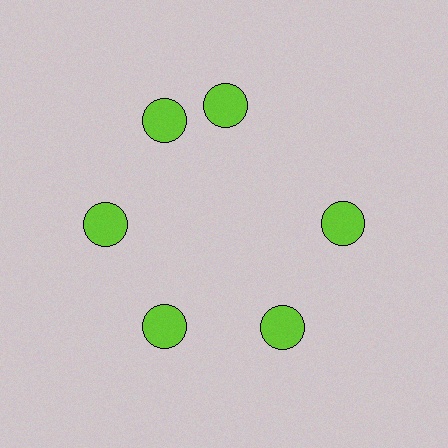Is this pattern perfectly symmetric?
No. The 6 lime circles are arranged in a ring, but one element near the 1 o'clock position is rotated out of alignment along the ring, breaking the 6-fold rotational symmetry.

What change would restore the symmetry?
The symmetry would be restored by rotating it back into even spacing with its neighbors so that all 6 circles sit at equal angles and equal distance from the center.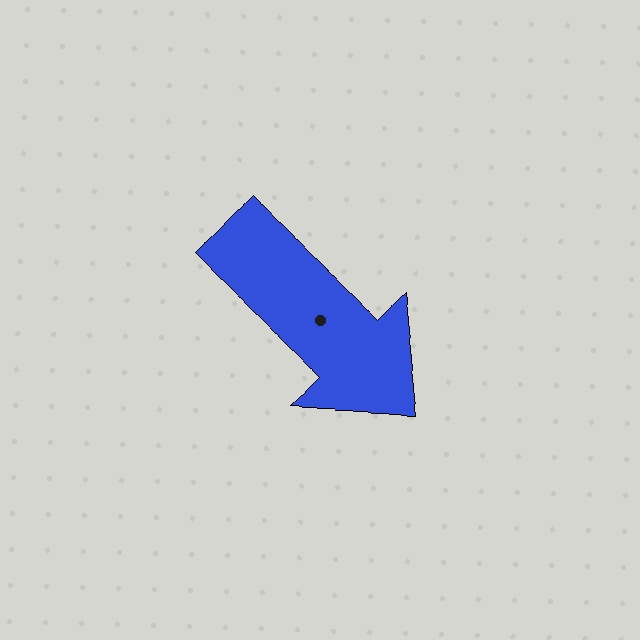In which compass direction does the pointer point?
Southeast.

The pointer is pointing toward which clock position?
Roughly 4 o'clock.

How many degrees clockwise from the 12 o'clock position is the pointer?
Approximately 134 degrees.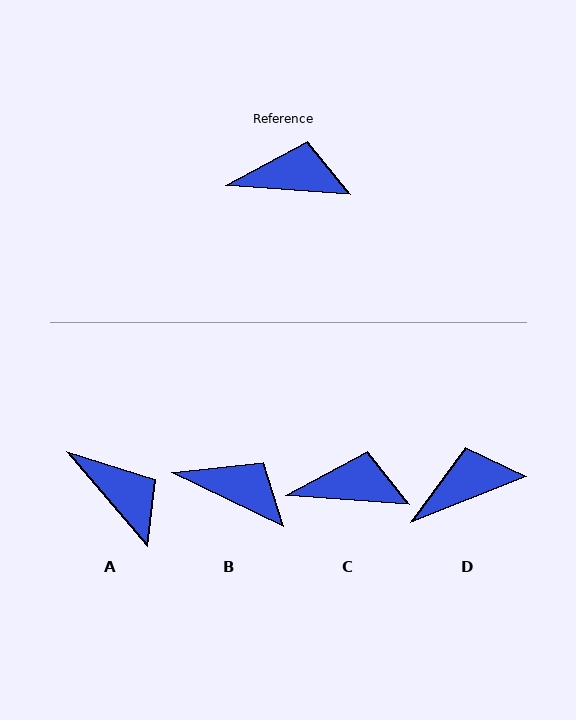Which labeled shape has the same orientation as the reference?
C.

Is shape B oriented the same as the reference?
No, it is off by about 21 degrees.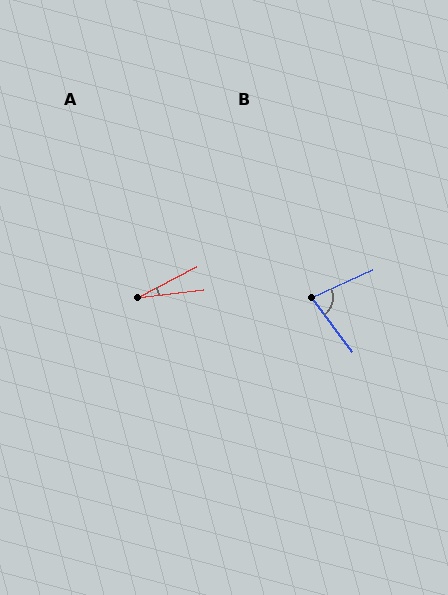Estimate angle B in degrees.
Approximately 77 degrees.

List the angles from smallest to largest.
A (21°), B (77°).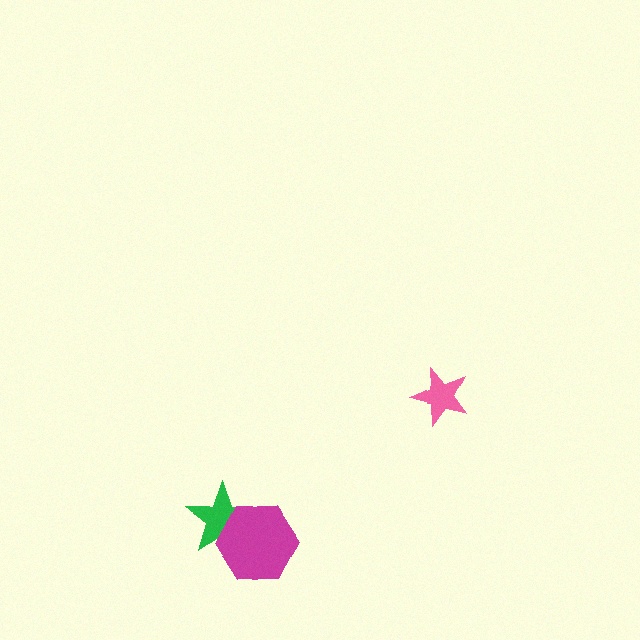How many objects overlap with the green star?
1 object overlaps with the green star.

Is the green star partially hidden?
Yes, it is partially covered by another shape.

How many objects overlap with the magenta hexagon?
1 object overlaps with the magenta hexagon.